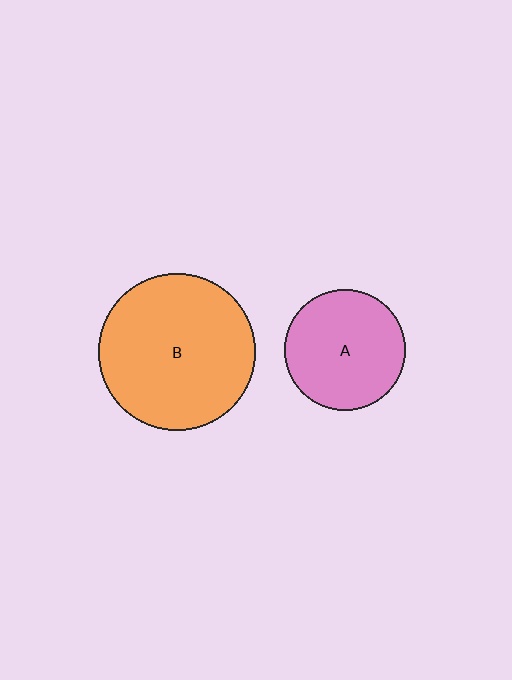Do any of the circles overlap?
No, none of the circles overlap.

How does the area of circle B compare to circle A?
Approximately 1.7 times.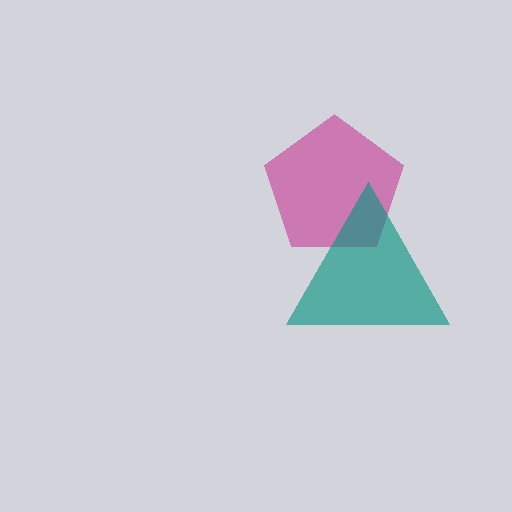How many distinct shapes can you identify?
There are 2 distinct shapes: a magenta pentagon, a teal triangle.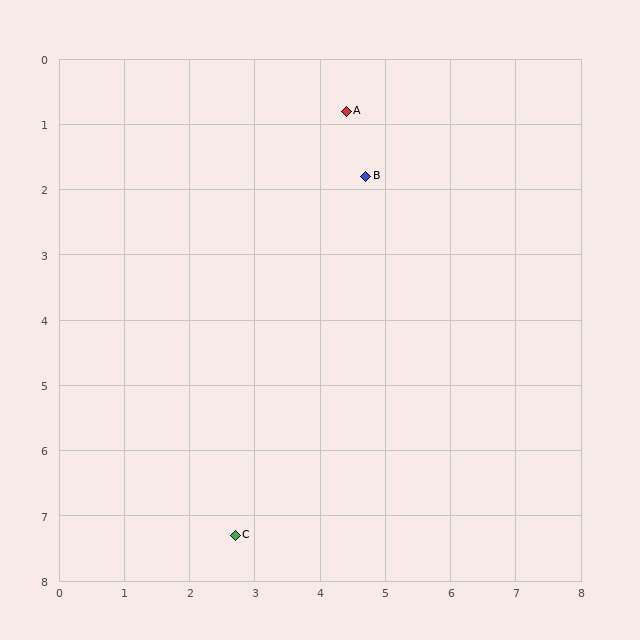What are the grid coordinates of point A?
Point A is at approximately (4.4, 0.8).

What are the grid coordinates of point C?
Point C is at approximately (2.7, 7.3).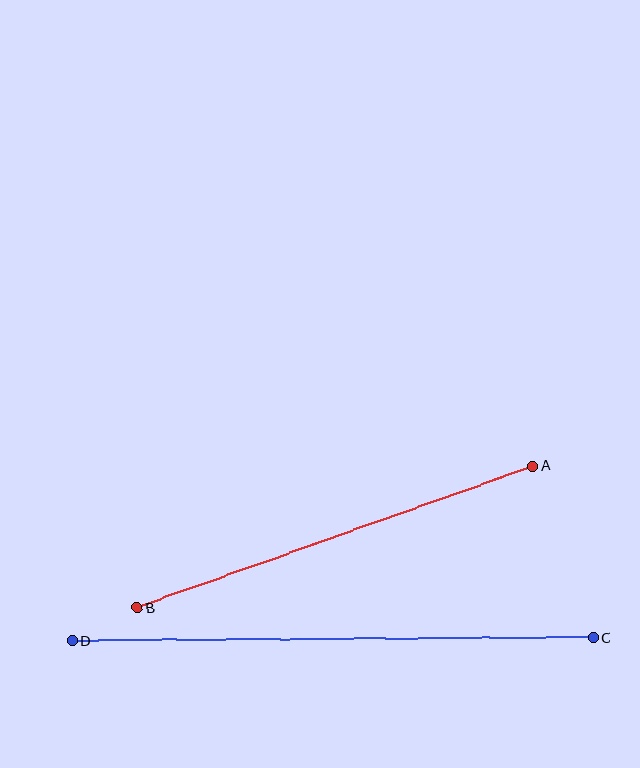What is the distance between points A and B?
The distance is approximately 420 pixels.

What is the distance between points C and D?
The distance is approximately 521 pixels.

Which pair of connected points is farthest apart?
Points C and D are farthest apart.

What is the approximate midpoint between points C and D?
The midpoint is at approximately (333, 639) pixels.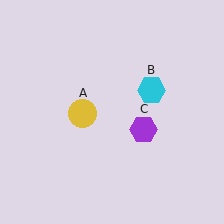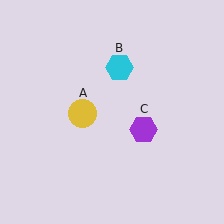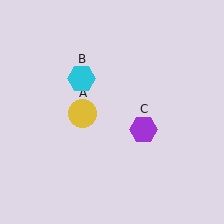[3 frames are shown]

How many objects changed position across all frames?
1 object changed position: cyan hexagon (object B).